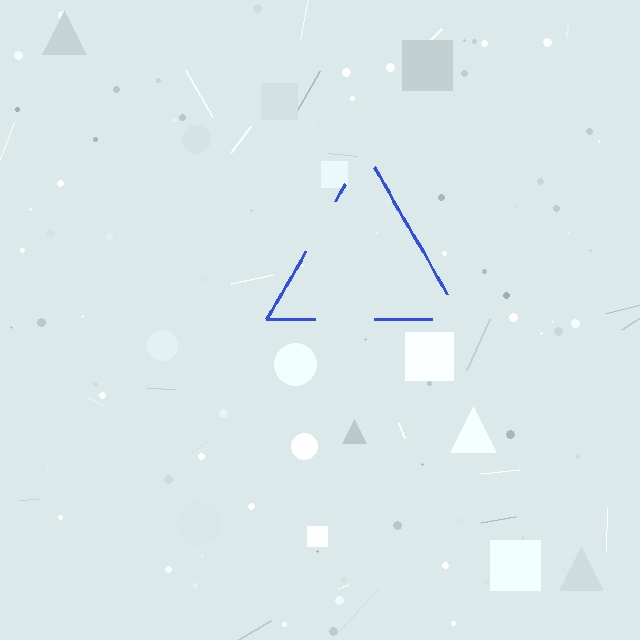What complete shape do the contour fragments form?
The contour fragments form a triangle.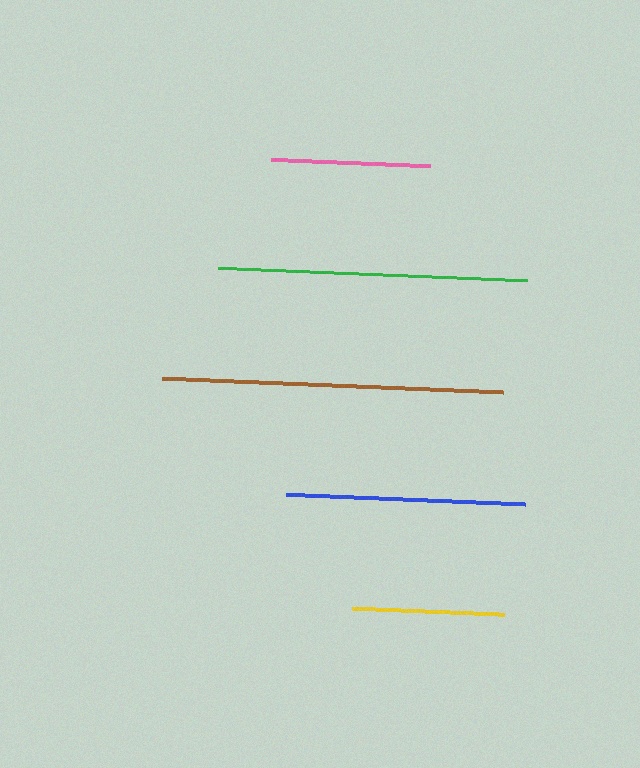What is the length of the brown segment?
The brown segment is approximately 342 pixels long.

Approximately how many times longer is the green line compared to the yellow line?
The green line is approximately 2.0 times the length of the yellow line.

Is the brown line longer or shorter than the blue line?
The brown line is longer than the blue line.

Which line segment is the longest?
The brown line is the longest at approximately 342 pixels.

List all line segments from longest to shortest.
From longest to shortest: brown, green, blue, pink, yellow.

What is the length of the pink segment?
The pink segment is approximately 159 pixels long.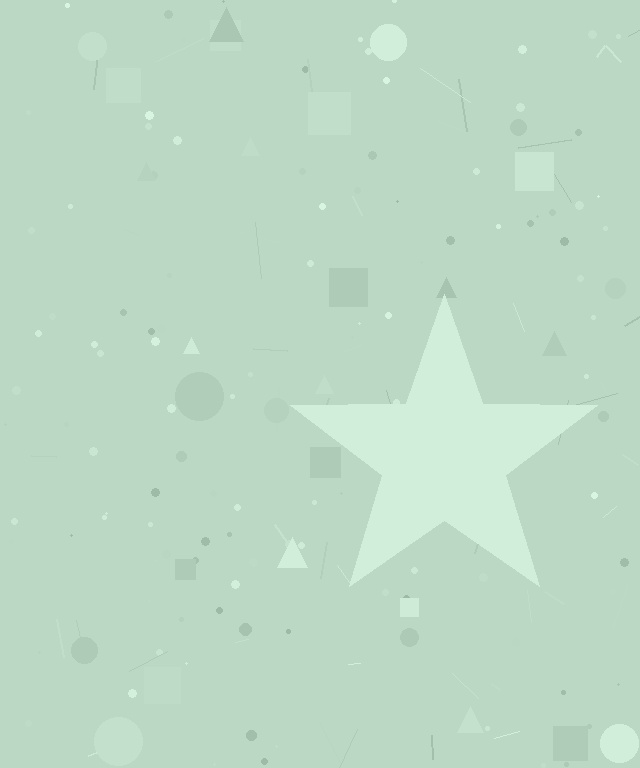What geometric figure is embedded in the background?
A star is embedded in the background.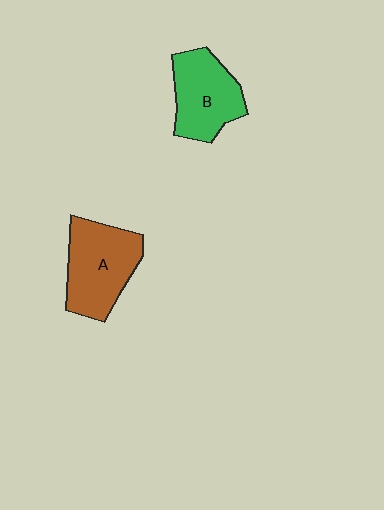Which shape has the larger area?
Shape A (brown).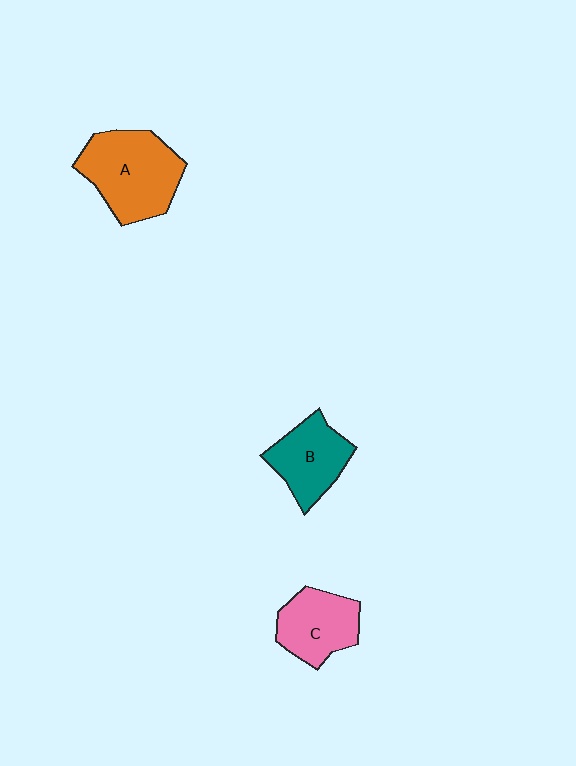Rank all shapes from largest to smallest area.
From largest to smallest: A (orange), B (teal), C (pink).